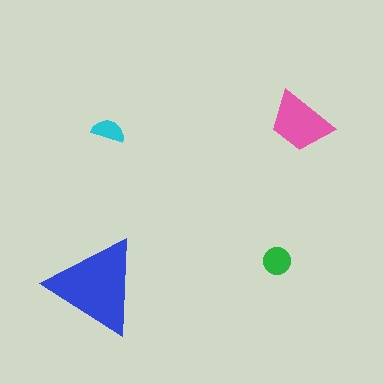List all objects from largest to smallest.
The blue triangle, the pink trapezoid, the green circle, the cyan semicircle.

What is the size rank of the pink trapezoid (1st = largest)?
2nd.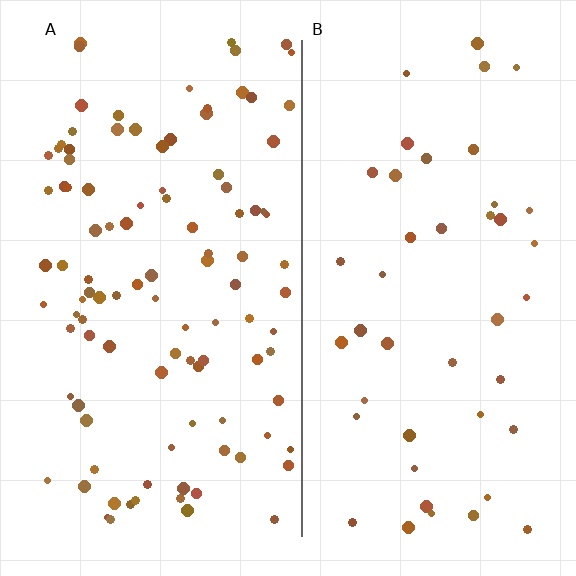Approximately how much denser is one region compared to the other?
Approximately 2.4× — region A over region B.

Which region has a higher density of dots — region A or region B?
A (the left).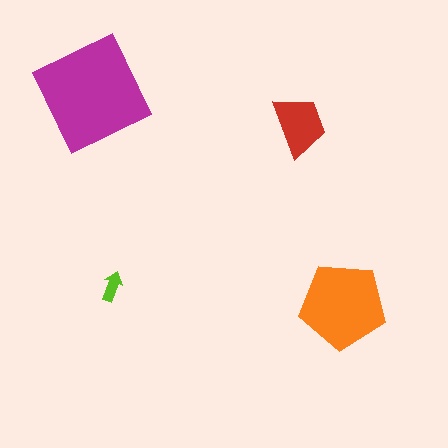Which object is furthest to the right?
The orange pentagon is rightmost.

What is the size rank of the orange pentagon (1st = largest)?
2nd.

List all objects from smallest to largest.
The lime arrow, the red trapezoid, the orange pentagon, the magenta square.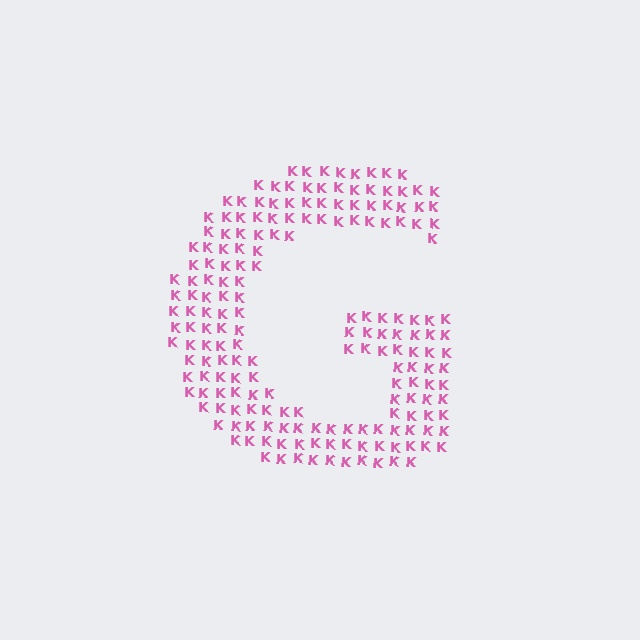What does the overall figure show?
The overall figure shows the letter G.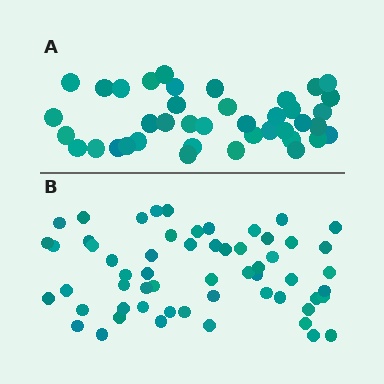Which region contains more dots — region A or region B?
Region B (the bottom region) has more dots.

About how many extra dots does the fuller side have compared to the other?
Region B has approximately 20 more dots than region A.